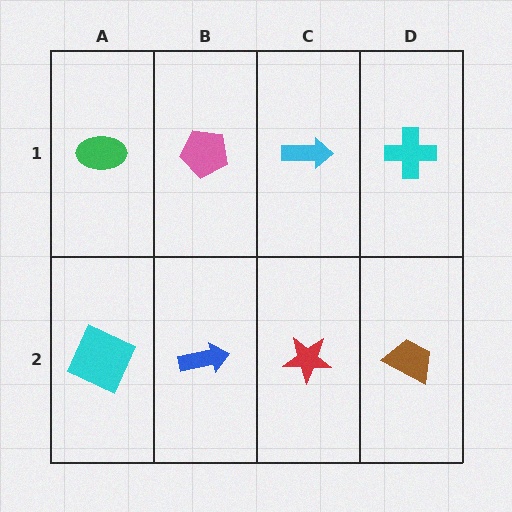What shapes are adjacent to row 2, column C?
A cyan arrow (row 1, column C), a blue arrow (row 2, column B), a brown trapezoid (row 2, column D).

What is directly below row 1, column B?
A blue arrow.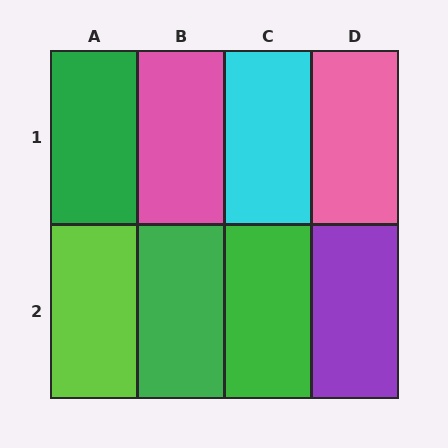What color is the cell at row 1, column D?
Pink.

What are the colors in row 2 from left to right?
Lime, green, green, purple.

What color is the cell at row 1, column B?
Pink.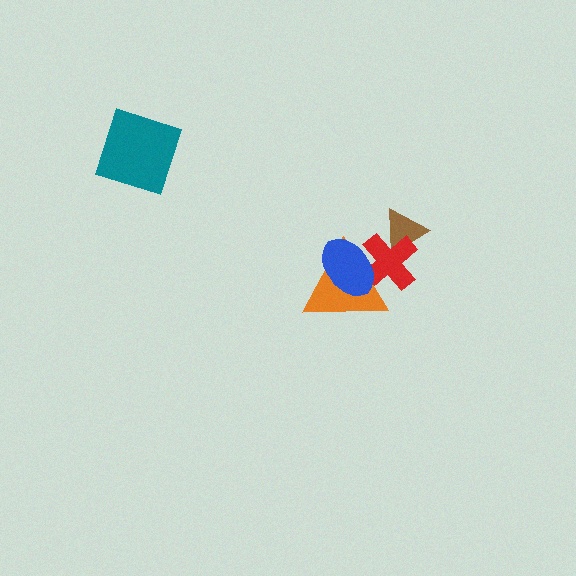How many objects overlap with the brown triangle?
1 object overlaps with the brown triangle.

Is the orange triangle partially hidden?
Yes, it is partially covered by another shape.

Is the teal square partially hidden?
No, no other shape covers it.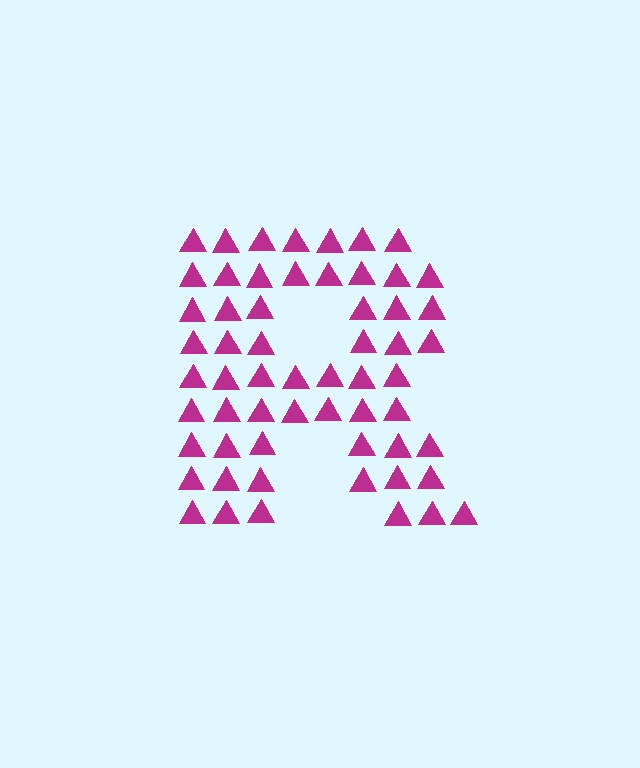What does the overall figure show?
The overall figure shows the letter R.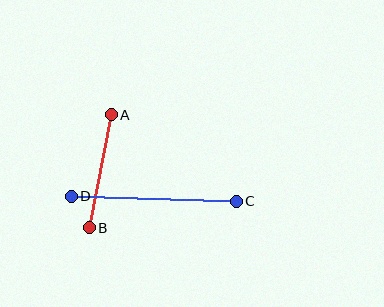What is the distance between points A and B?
The distance is approximately 115 pixels.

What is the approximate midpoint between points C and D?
The midpoint is at approximately (154, 199) pixels.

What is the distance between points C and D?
The distance is approximately 165 pixels.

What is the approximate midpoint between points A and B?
The midpoint is at approximately (100, 171) pixels.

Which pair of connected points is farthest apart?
Points C and D are farthest apart.